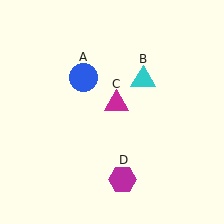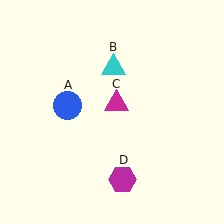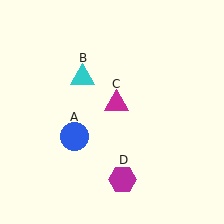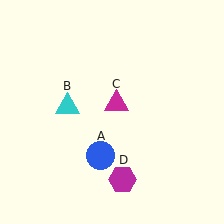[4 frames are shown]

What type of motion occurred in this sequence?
The blue circle (object A), cyan triangle (object B) rotated counterclockwise around the center of the scene.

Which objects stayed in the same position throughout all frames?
Magenta triangle (object C) and magenta hexagon (object D) remained stationary.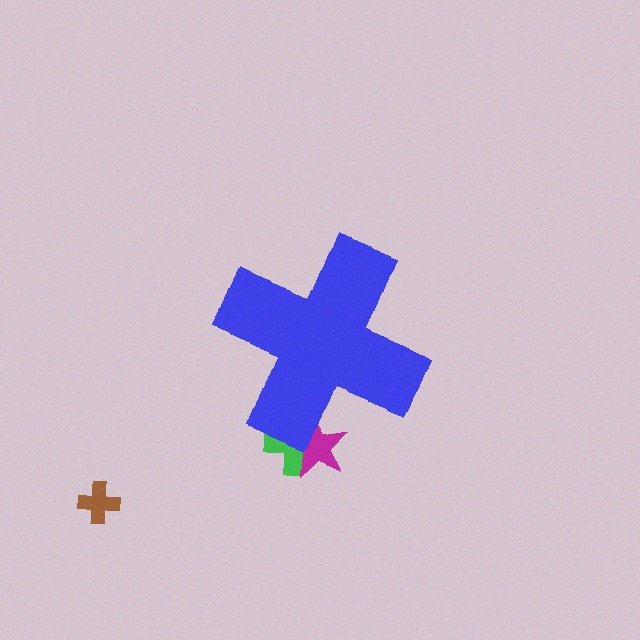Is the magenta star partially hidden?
Yes, the magenta star is partially hidden behind the blue cross.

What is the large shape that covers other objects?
A blue cross.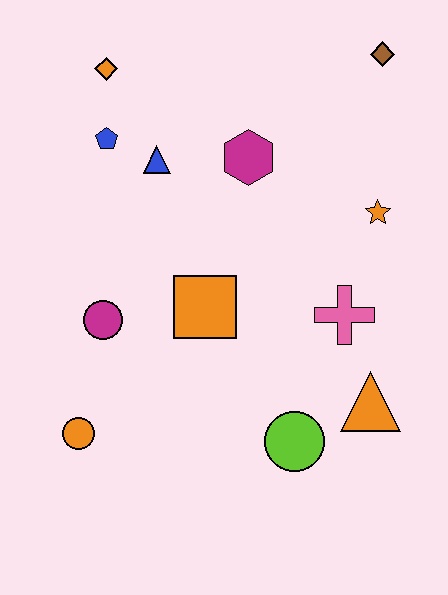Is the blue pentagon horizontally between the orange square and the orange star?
No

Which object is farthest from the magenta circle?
The brown diamond is farthest from the magenta circle.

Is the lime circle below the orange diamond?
Yes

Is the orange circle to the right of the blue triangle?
No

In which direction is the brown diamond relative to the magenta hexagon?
The brown diamond is to the right of the magenta hexagon.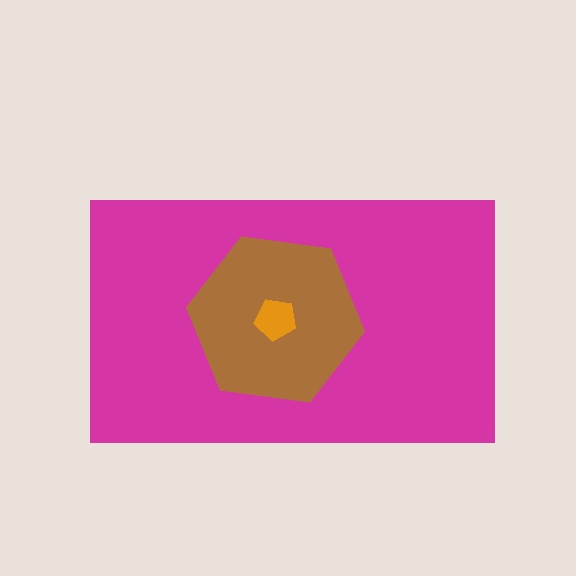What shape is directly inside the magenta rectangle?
The brown hexagon.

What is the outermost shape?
The magenta rectangle.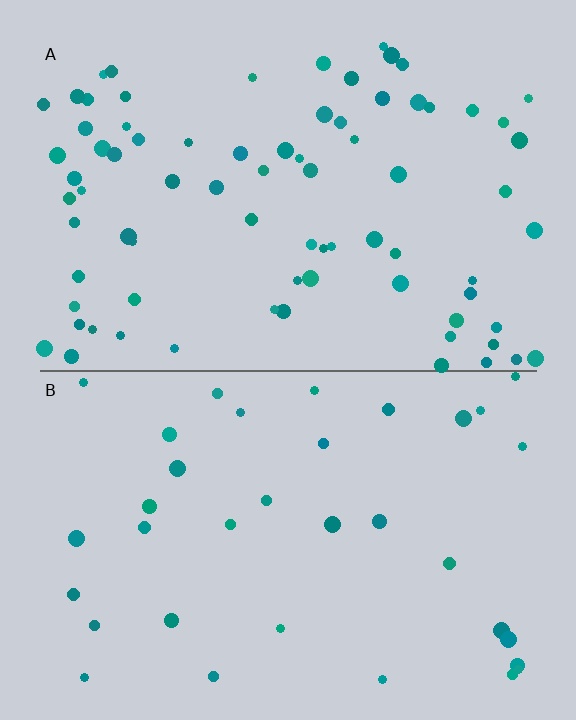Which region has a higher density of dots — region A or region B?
A (the top).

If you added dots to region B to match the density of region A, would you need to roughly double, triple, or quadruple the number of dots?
Approximately double.